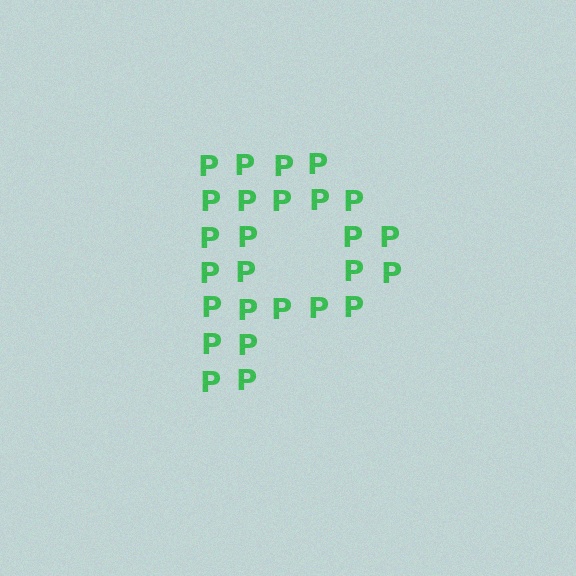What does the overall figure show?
The overall figure shows the letter P.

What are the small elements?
The small elements are letter P's.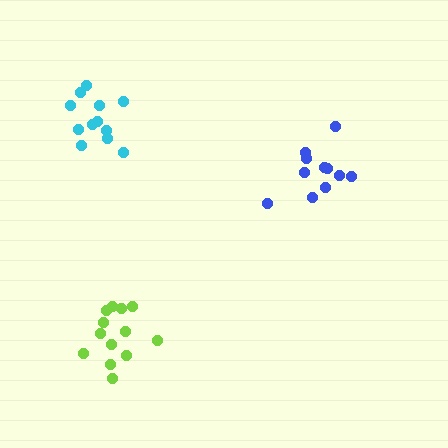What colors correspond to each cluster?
The clusters are colored: blue, cyan, lime.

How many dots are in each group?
Group 1: 11 dots, Group 2: 12 dots, Group 3: 13 dots (36 total).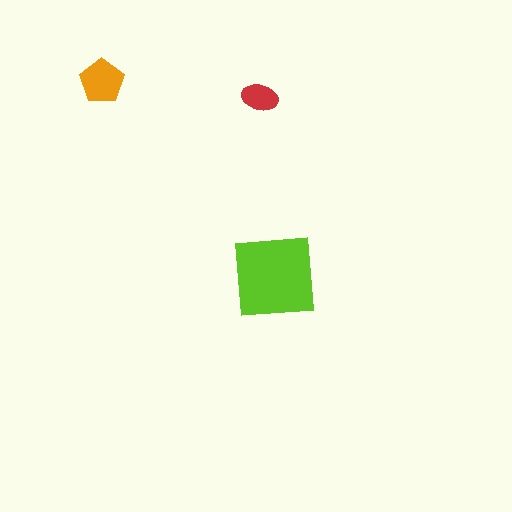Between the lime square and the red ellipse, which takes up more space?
The lime square.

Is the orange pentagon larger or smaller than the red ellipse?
Larger.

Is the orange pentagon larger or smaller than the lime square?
Smaller.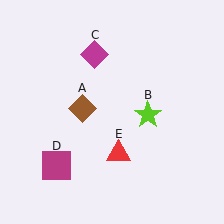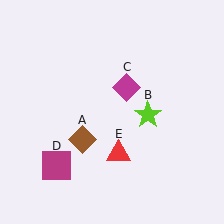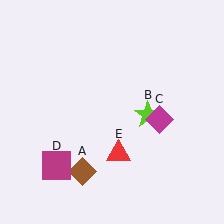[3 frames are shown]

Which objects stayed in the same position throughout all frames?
Lime star (object B) and magenta square (object D) and red triangle (object E) remained stationary.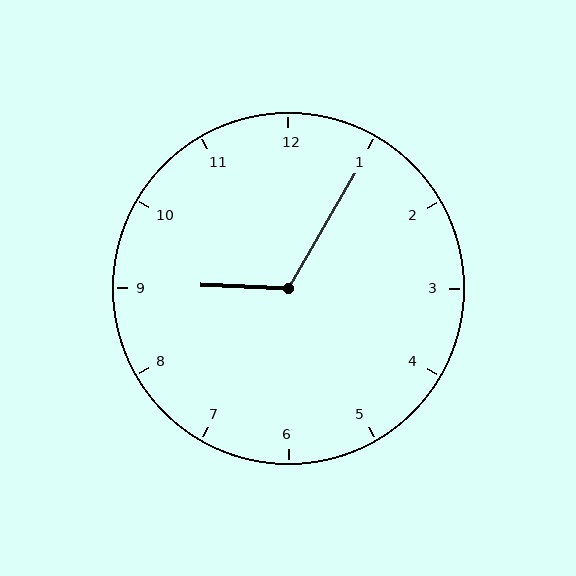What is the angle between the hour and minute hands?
Approximately 118 degrees.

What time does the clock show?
9:05.